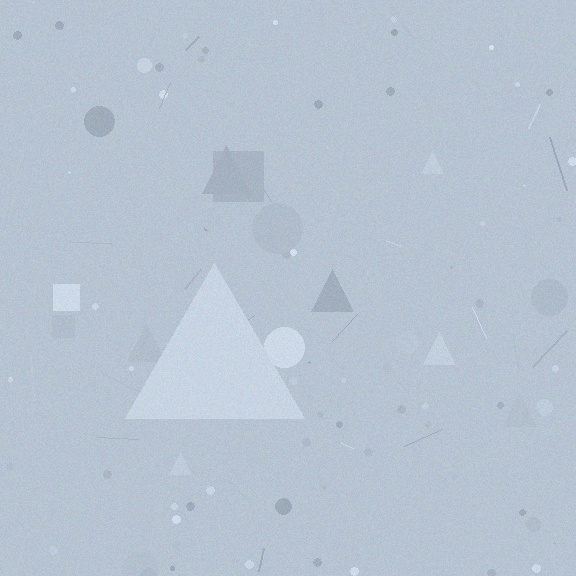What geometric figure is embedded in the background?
A triangle is embedded in the background.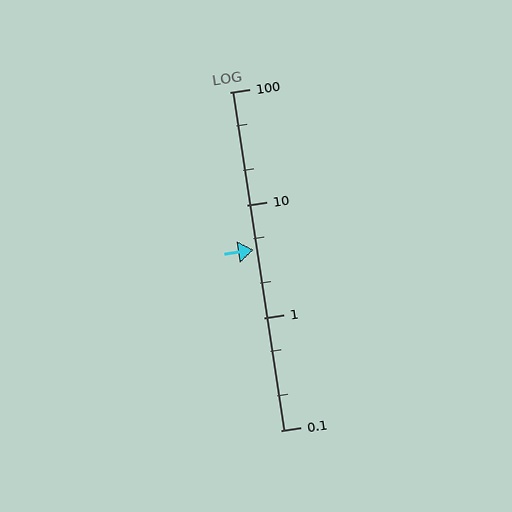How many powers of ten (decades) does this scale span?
The scale spans 3 decades, from 0.1 to 100.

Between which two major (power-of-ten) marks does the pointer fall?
The pointer is between 1 and 10.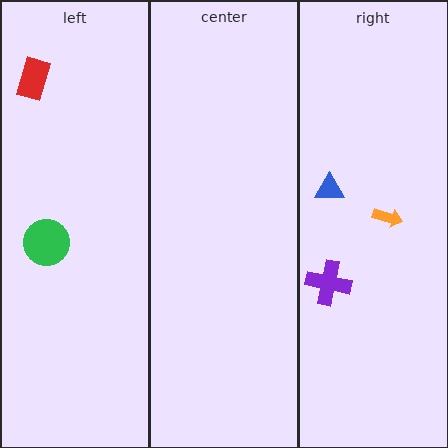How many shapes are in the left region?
2.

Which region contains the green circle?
The left region.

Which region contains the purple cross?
The right region.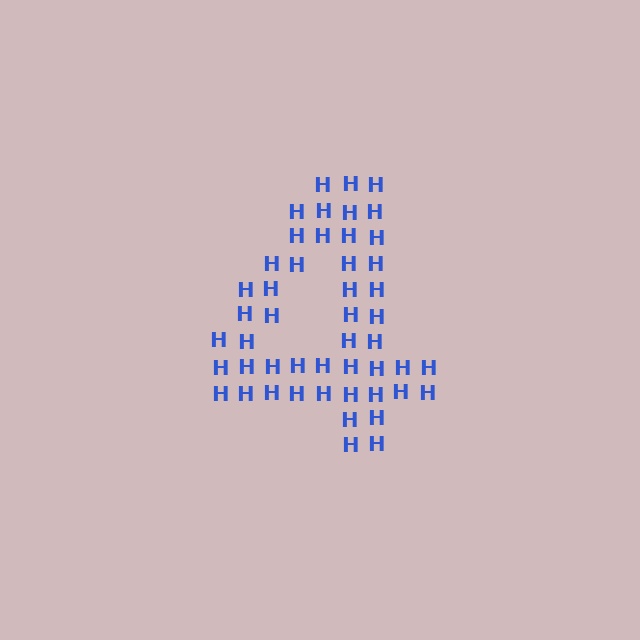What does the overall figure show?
The overall figure shows the digit 4.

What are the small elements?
The small elements are letter H's.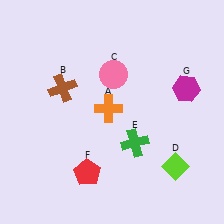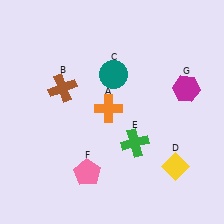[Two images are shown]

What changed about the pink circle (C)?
In Image 1, C is pink. In Image 2, it changed to teal.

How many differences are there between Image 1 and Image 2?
There are 3 differences between the two images.